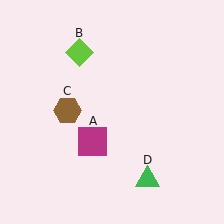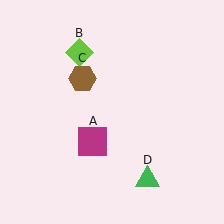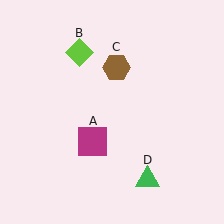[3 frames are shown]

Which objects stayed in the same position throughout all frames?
Magenta square (object A) and lime diamond (object B) and green triangle (object D) remained stationary.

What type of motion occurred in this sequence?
The brown hexagon (object C) rotated clockwise around the center of the scene.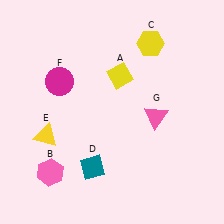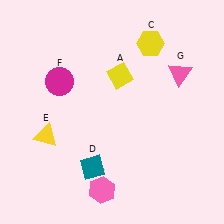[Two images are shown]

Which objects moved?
The objects that moved are: the pink hexagon (B), the pink triangle (G).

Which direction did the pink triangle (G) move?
The pink triangle (G) moved up.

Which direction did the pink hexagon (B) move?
The pink hexagon (B) moved right.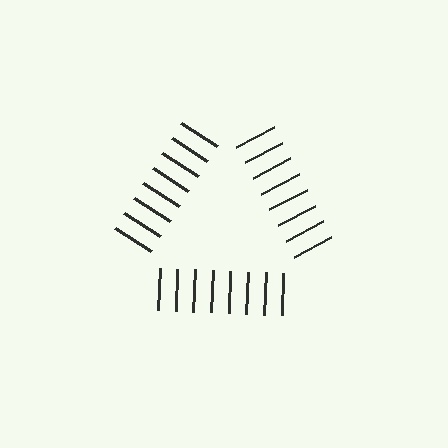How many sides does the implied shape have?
3 sides — the line-ends trace a triangle.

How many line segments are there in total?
24 — 8 along each of the 3 edges.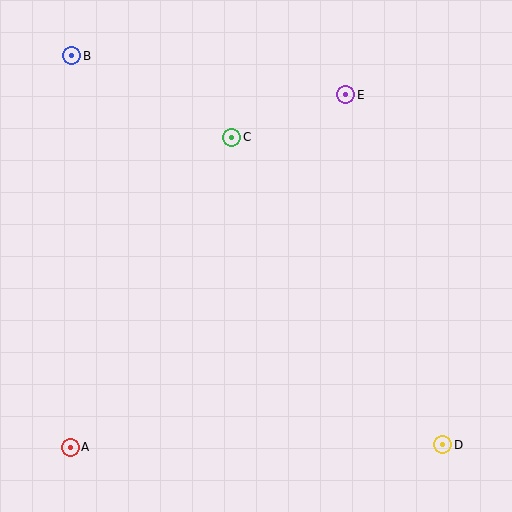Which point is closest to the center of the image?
Point C at (232, 137) is closest to the center.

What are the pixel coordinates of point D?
Point D is at (443, 445).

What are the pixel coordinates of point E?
Point E is at (346, 95).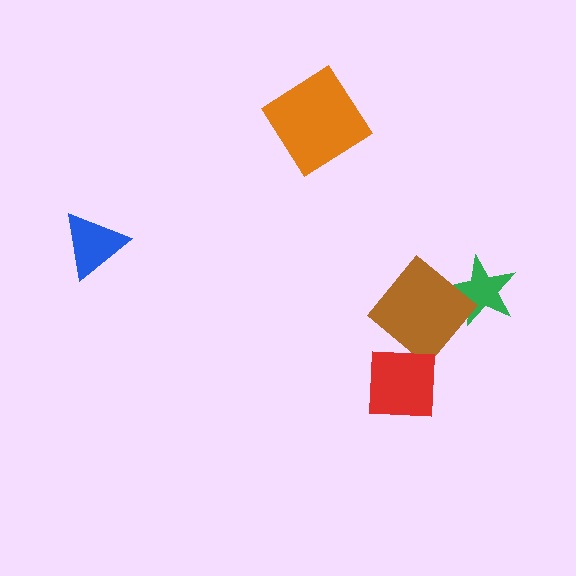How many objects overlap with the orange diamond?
0 objects overlap with the orange diamond.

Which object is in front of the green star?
The brown diamond is in front of the green star.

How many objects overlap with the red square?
0 objects overlap with the red square.